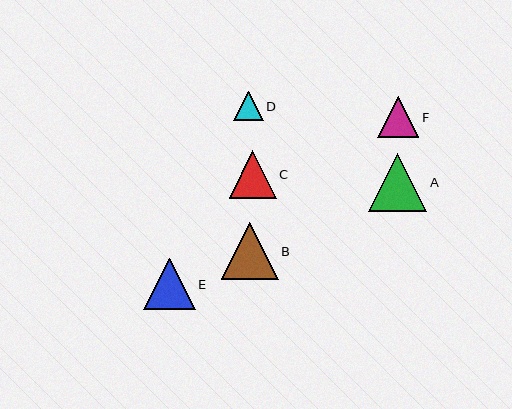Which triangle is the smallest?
Triangle D is the smallest with a size of approximately 30 pixels.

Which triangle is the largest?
Triangle A is the largest with a size of approximately 58 pixels.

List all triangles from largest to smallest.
From largest to smallest: A, B, E, C, F, D.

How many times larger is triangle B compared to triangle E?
Triangle B is approximately 1.1 times the size of triangle E.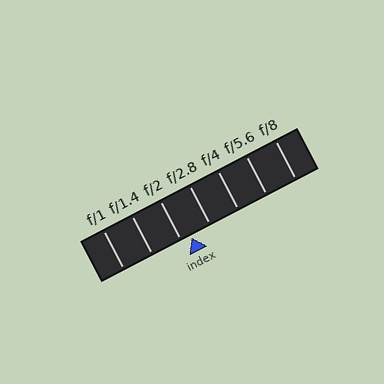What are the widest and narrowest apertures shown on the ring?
The widest aperture shown is f/1 and the narrowest is f/8.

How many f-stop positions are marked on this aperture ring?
There are 7 f-stop positions marked.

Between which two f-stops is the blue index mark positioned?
The index mark is between f/2 and f/2.8.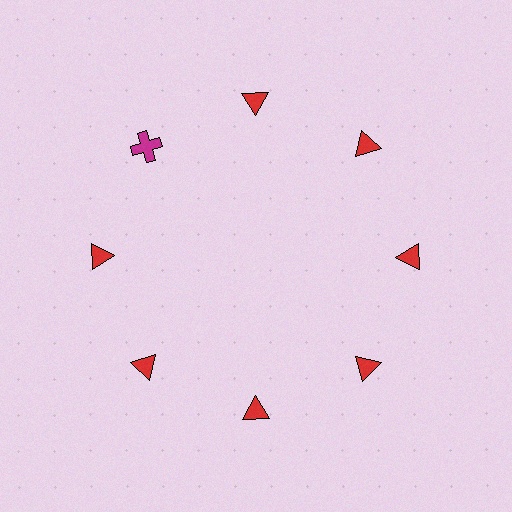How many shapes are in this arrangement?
There are 8 shapes arranged in a ring pattern.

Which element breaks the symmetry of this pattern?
The magenta cross at roughly the 10 o'clock position breaks the symmetry. All other shapes are red triangles.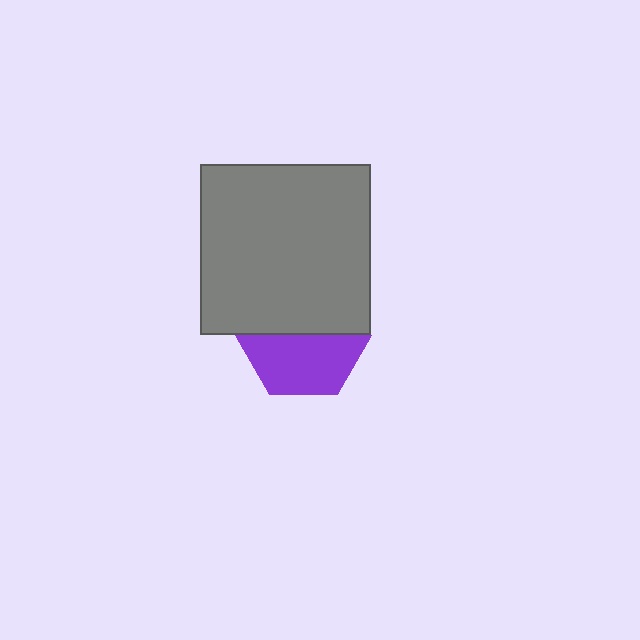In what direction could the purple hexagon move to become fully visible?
The purple hexagon could move down. That would shift it out from behind the gray square entirely.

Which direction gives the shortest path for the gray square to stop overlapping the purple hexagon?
Moving up gives the shortest separation.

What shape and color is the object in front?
The object in front is a gray square.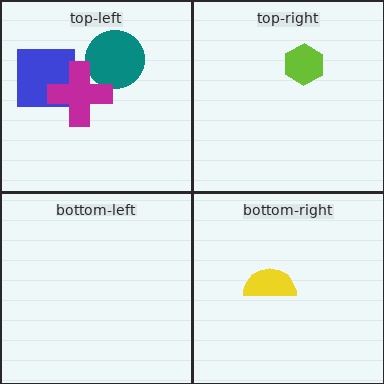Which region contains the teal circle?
The top-left region.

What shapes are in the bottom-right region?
The yellow semicircle.